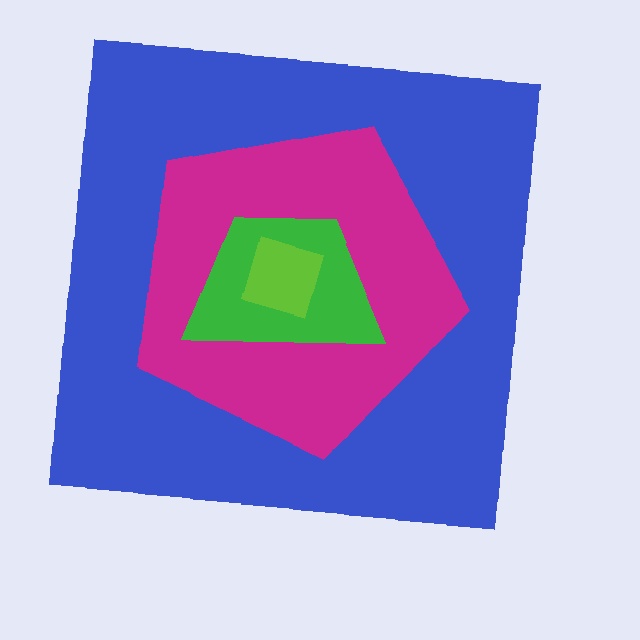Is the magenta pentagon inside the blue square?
Yes.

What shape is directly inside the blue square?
The magenta pentagon.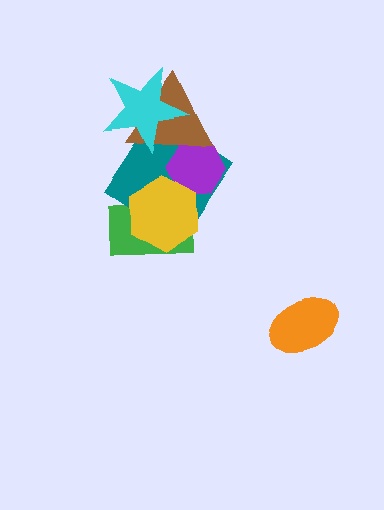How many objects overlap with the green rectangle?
2 objects overlap with the green rectangle.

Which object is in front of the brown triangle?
The cyan star is in front of the brown triangle.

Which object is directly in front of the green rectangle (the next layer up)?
The teal diamond is directly in front of the green rectangle.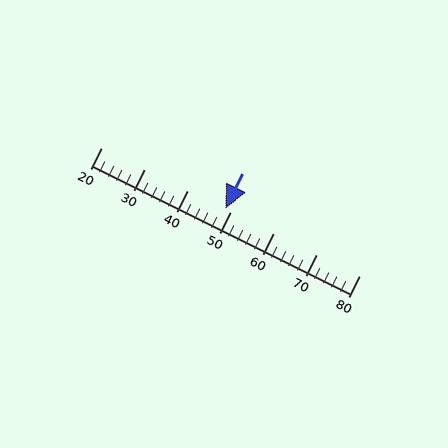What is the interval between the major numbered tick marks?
The major tick marks are spaced 10 units apart.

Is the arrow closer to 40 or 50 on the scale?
The arrow is closer to 50.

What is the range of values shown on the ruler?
The ruler shows values from 20 to 80.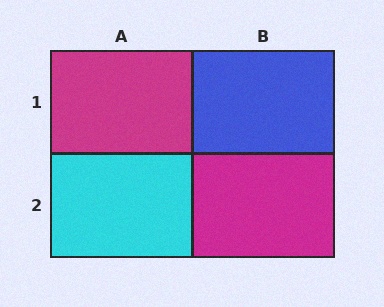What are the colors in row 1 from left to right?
Magenta, blue.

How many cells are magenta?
2 cells are magenta.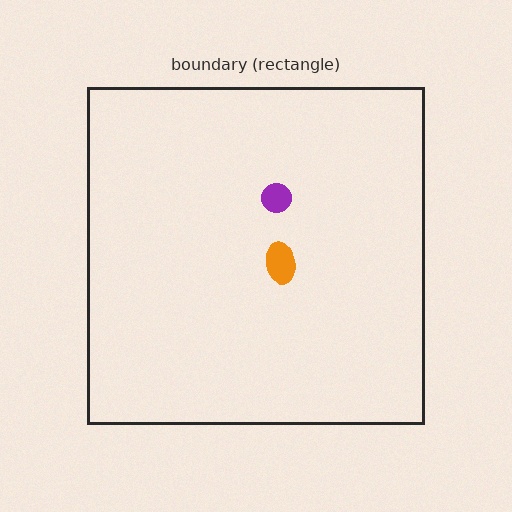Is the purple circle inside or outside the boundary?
Inside.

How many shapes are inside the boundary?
2 inside, 0 outside.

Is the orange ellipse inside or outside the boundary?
Inside.